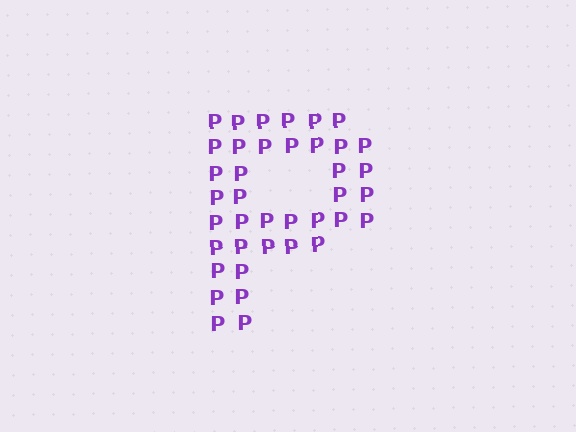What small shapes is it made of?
It is made of small letter P's.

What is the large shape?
The large shape is the letter P.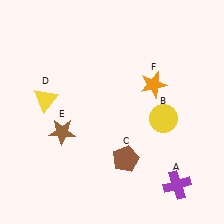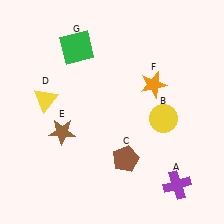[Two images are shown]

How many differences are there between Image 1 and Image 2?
There is 1 difference between the two images.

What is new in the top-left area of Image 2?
A green square (G) was added in the top-left area of Image 2.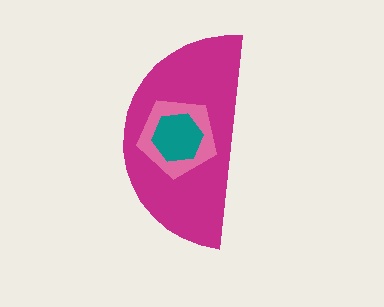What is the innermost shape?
The teal hexagon.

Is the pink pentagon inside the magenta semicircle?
Yes.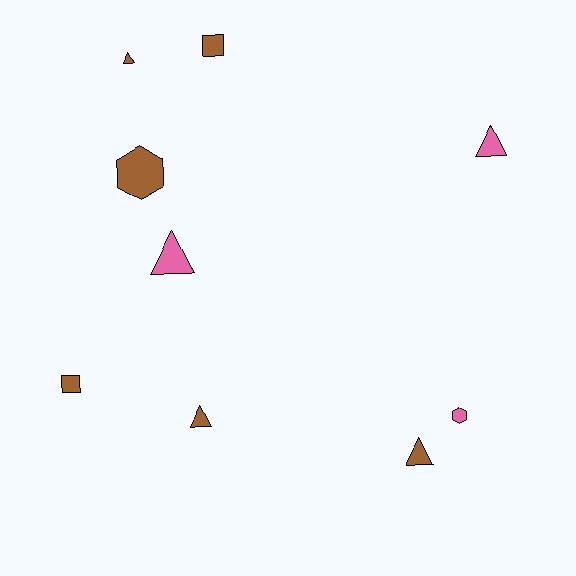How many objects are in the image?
There are 9 objects.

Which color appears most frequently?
Brown, with 6 objects.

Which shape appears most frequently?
Triangle, with 5 objects.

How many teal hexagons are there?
There are no teal hexagons.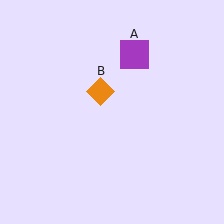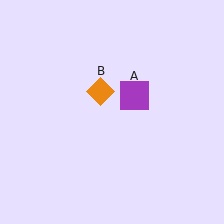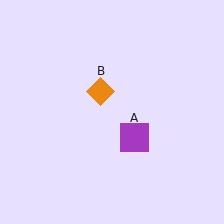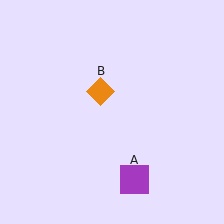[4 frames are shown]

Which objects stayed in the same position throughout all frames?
Orange diamond (object B) remained stationary.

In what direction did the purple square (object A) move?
The purple square (object A) moved down.